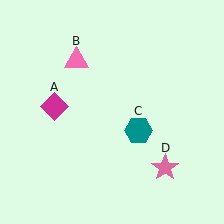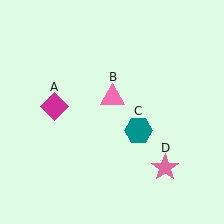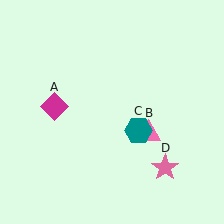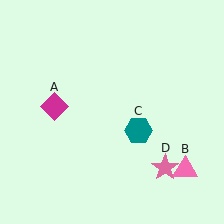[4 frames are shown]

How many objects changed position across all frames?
1 object changed position: pink triangle (object B).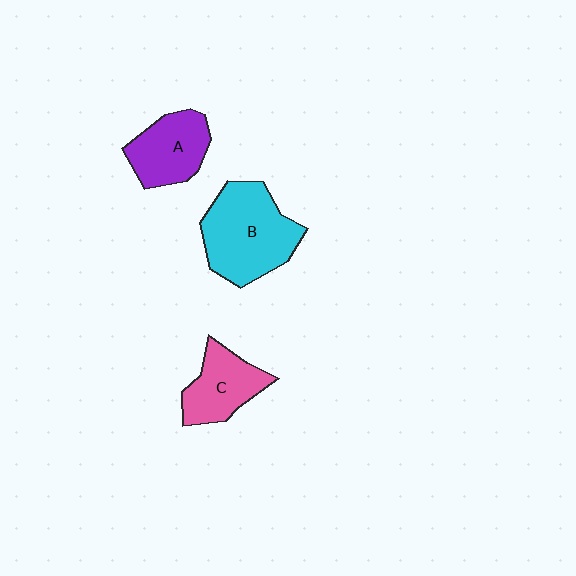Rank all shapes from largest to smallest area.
From largest to smallest: B (cyan), A (purple), C (pink).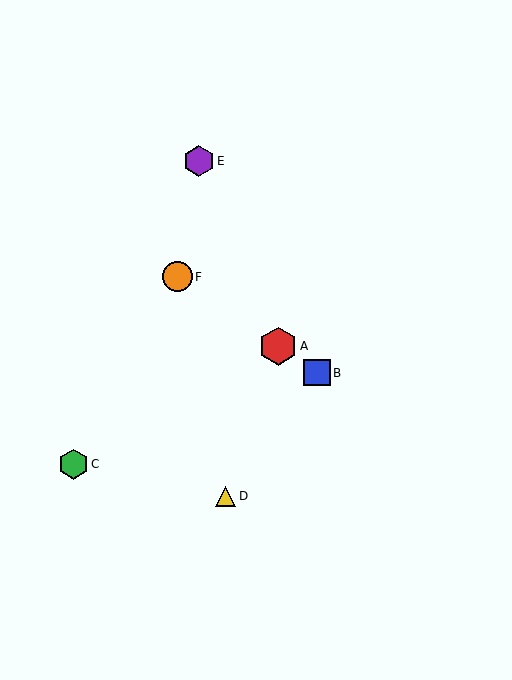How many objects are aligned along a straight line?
3 objects (A, B, F) are aligned along a straight line.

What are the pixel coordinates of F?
Object F is at (177, 277).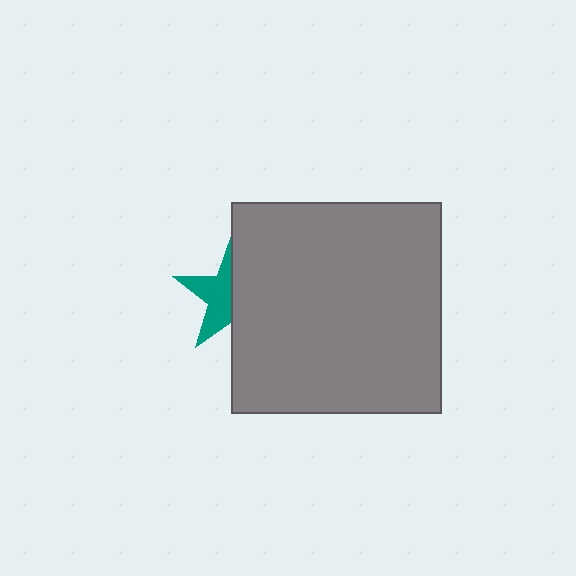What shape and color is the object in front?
The object in front is a gray square.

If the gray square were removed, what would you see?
You would see the complete teal star.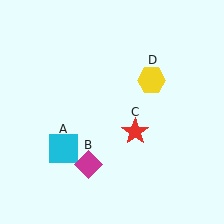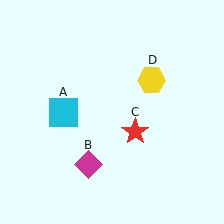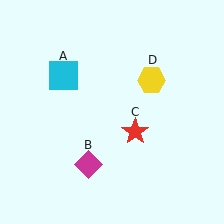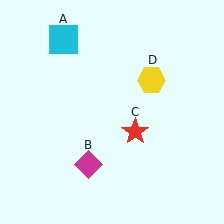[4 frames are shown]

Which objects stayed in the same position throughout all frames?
Magenta diamond (object B) and red star (object C) and yellow hexagon (object D) remained stationary.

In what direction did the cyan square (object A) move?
The cyan square (object A) moved up.